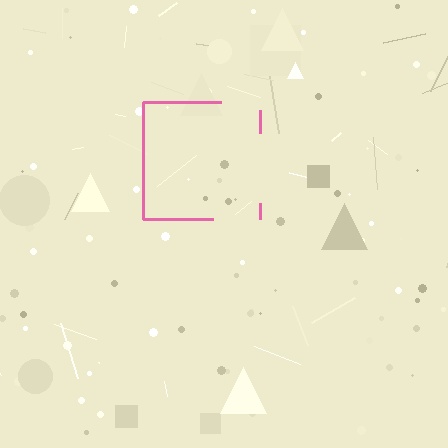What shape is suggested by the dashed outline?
The dashed outline suggests a square.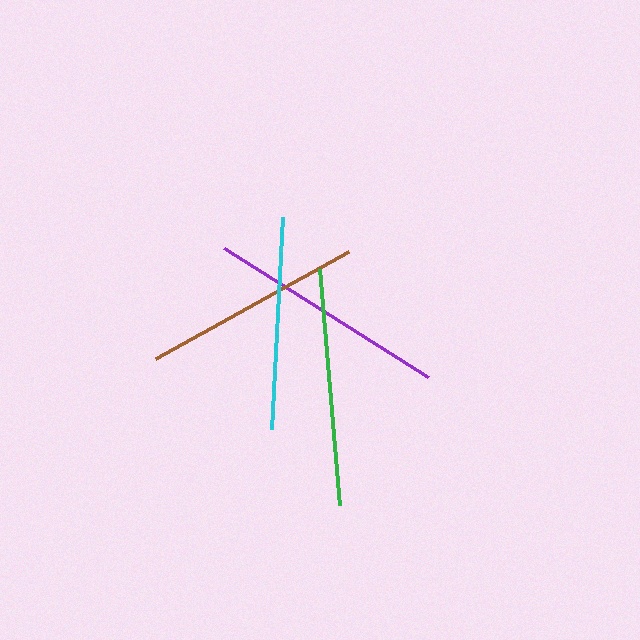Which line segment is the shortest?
The cyan line is the shortest at approximately 212 pixels.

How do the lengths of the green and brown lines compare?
The green and brown lines are approximately the same length.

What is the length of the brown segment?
The brown segment is approximately 221 pixels long.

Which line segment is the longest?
The purple line is the longest at approximately 241 pixels.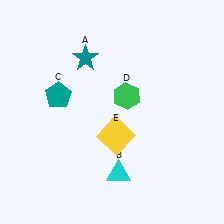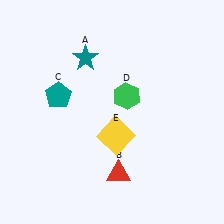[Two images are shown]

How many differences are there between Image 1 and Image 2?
There is 1 difference between the two images.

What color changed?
The triangle (B) changed from cyan in Image 1 to red in Image 2.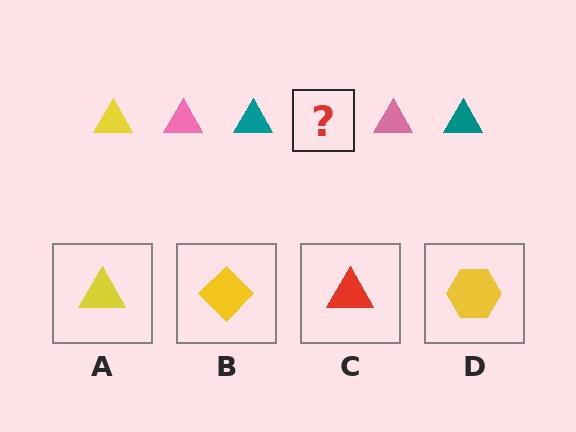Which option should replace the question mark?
Option A.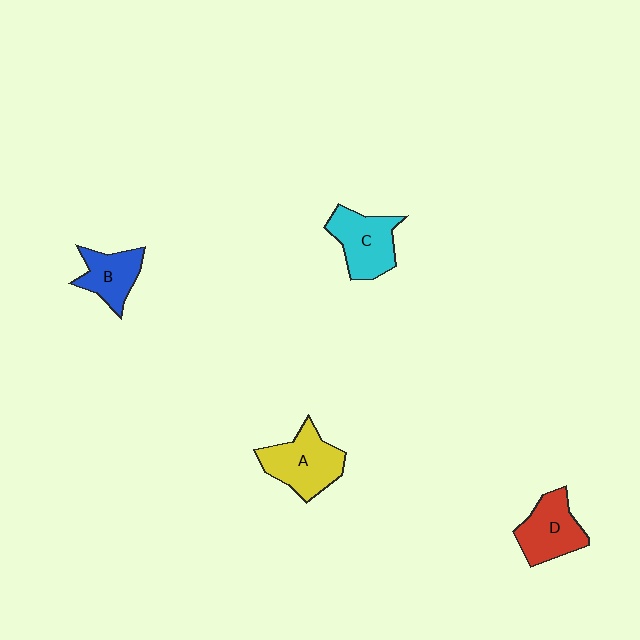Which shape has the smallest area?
Shape B (blue).